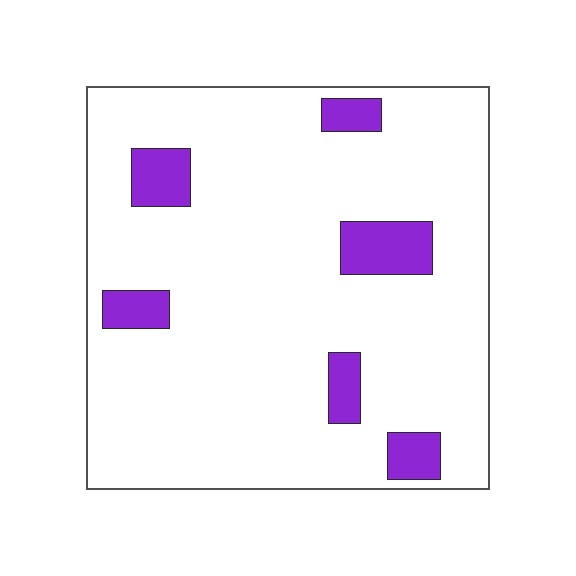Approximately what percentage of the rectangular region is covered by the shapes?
Approximately 10%.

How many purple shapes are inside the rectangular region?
6.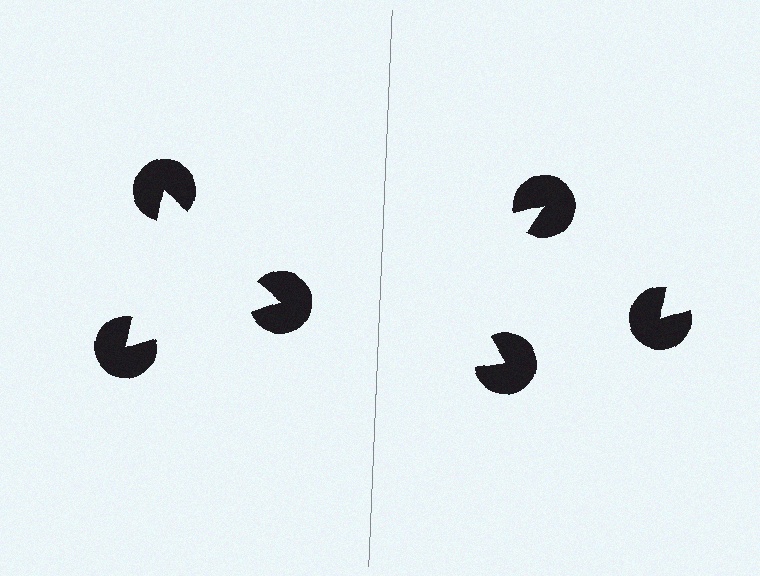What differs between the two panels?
The pac-man discs are positioned identically on both sides; only the wedge orientations differ. On the left they align to a triangle; on the right they are misaligned.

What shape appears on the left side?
An illusory triangle.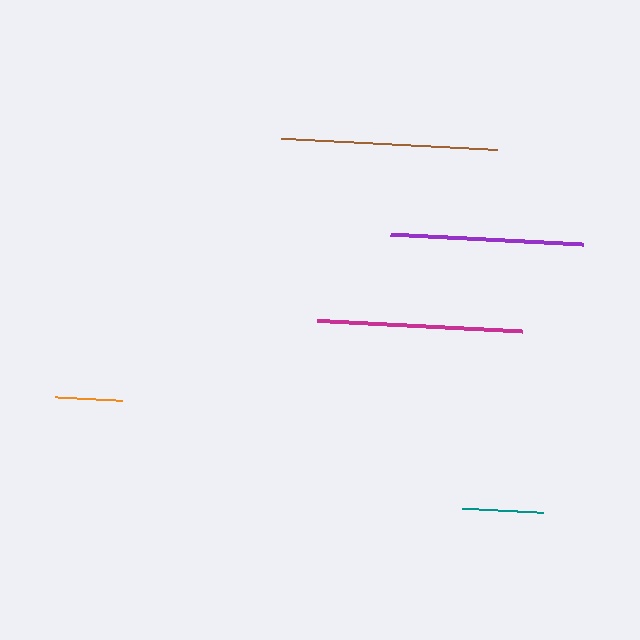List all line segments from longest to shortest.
From longest to shortest: brown, magenta, purple, teal, orange.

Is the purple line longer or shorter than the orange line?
The purple line is longer than the orange line.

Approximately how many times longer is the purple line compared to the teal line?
The purple line is approximately 2.4 times the length of the teal line.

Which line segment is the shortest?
The orange line is the shortest at approximately 67 pixels.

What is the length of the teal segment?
The teal segment is approximately 81 pixels long.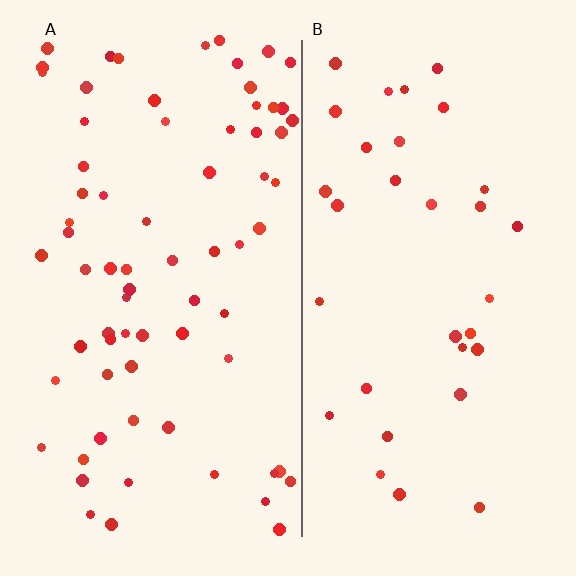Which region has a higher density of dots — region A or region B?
A (the left).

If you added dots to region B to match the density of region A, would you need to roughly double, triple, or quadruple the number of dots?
Approximately double.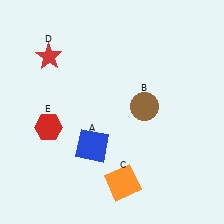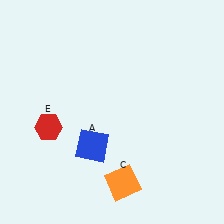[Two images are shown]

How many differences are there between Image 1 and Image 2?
There are 2 differences between the two images.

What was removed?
The red star (D), the brown circle (B) were removed in Image 2.